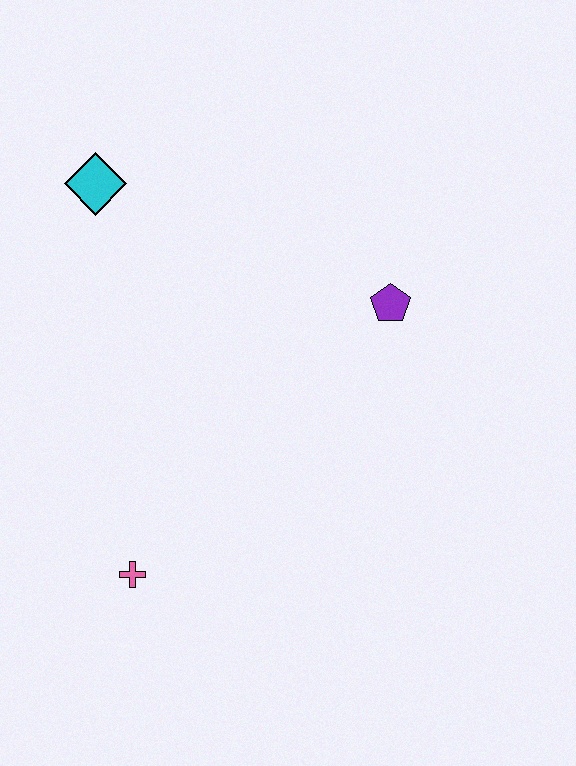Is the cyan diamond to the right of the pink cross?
No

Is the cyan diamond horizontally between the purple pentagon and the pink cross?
No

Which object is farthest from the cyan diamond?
The pink cross is farthest from the cyan diamond.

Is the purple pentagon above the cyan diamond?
No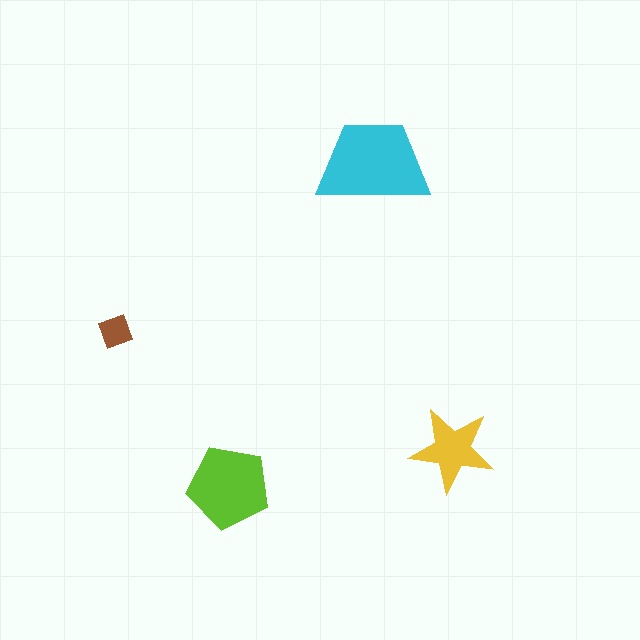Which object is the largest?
The cyan trapezoid.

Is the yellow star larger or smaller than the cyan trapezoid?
Smaller.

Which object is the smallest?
The brown diamond.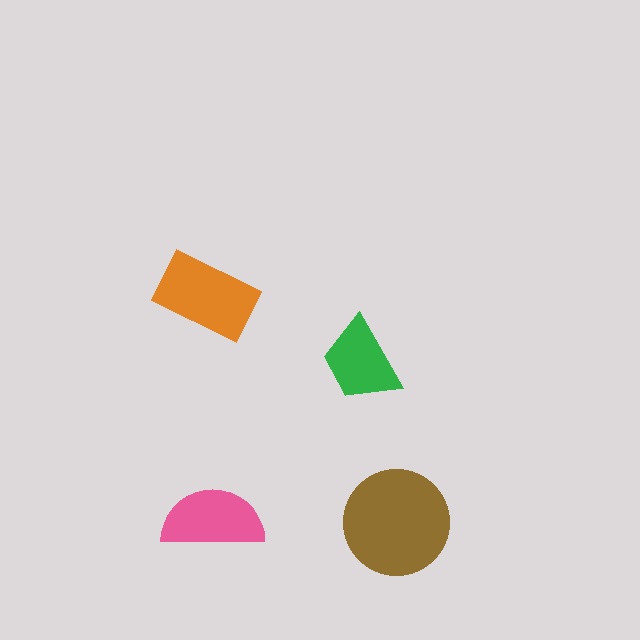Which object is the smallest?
The green trapezoid.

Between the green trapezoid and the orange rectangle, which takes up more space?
The orange rectangle.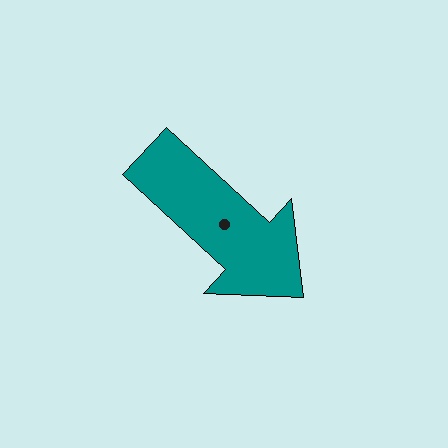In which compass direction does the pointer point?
Southeast.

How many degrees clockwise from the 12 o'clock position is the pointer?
Approximately 133 degrees.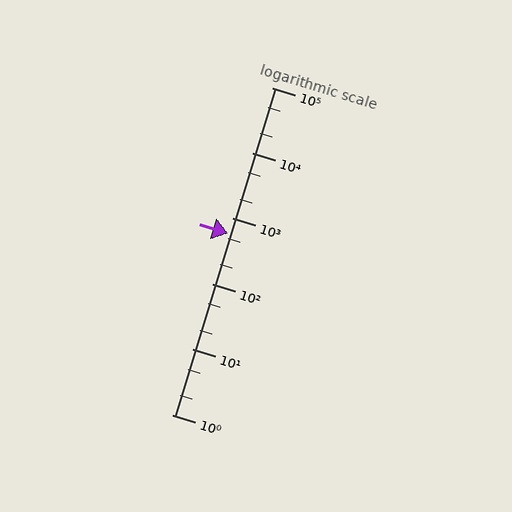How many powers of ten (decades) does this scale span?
The scale spans 5 decades, from 1 to 100000.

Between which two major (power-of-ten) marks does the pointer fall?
The pointer is between 100 and 1000.